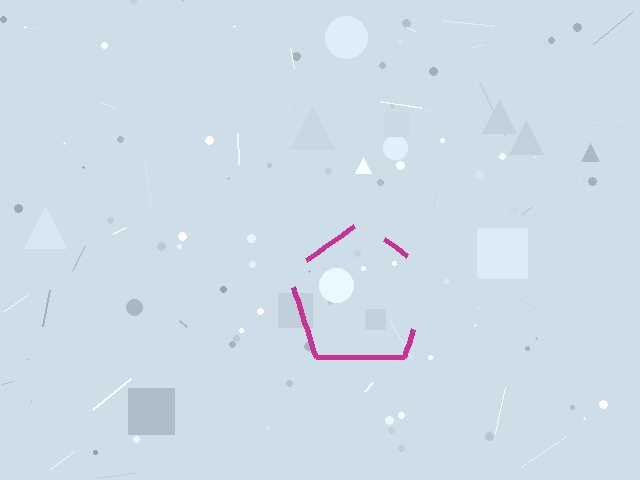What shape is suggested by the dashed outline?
The dashed outline suggests a pentagon.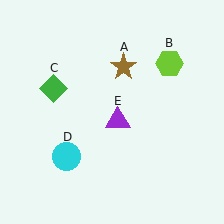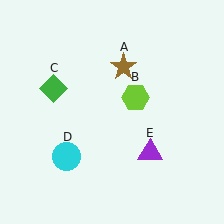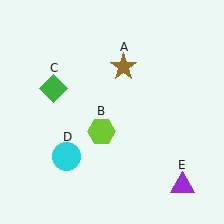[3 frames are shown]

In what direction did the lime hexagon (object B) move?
The lime hexagon (object B) moved down and to the left.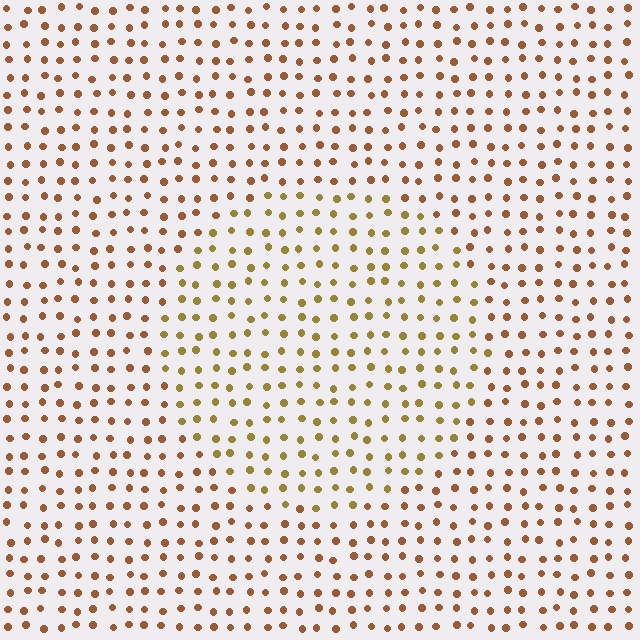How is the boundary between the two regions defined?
The boundary is defined purely by a slight shift in hue (about 26 degrees). Spacing, size, and orientation are identical on both sides.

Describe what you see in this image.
The image is filled with small brown elements in a uniform arrangement. A circle-shaped region is visible where the elements are tinted to a slightly different hue, forming a subtle color boundary.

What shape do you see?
I see a circle.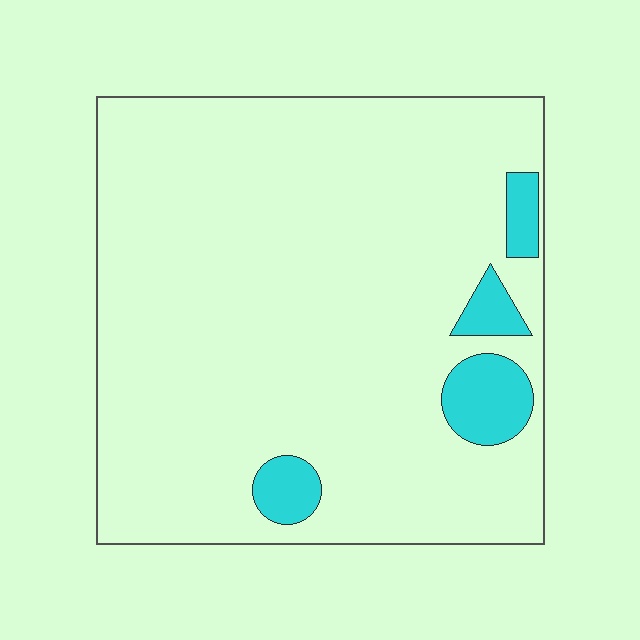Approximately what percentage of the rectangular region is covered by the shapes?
Approximately 10%.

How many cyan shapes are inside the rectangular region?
4.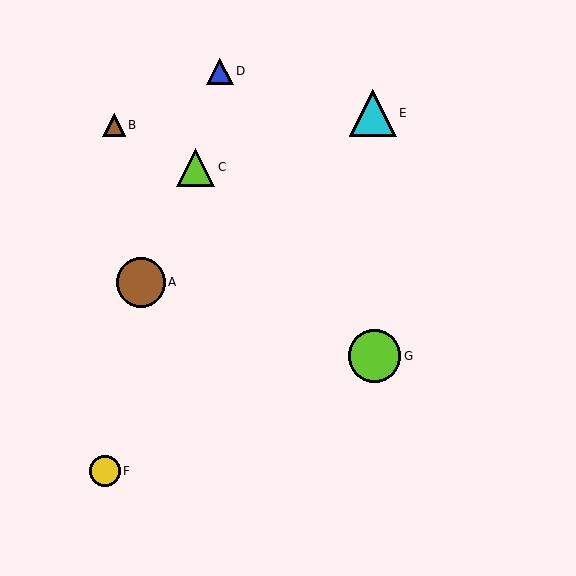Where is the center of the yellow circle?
The center of the yellow circle is at (105, 471).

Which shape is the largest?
The lime circle (labeled G) is the largest.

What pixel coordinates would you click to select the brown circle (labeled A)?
Click at (141, 282) to select the brown circle A.